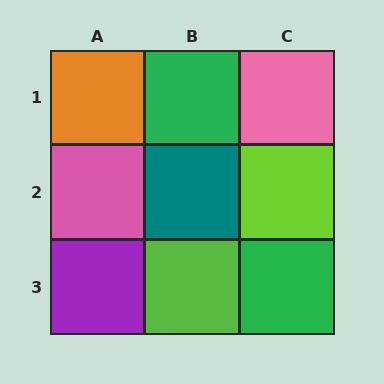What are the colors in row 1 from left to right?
Orange, green, pink.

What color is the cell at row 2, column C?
Lime.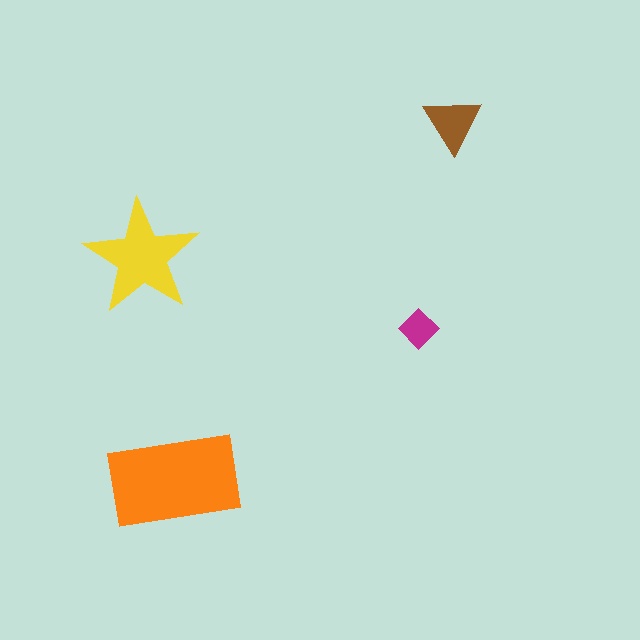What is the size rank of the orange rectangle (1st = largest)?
1st.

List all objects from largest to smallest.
The orange rectangle, the yellow star, the brown triangle, the magenta diamond.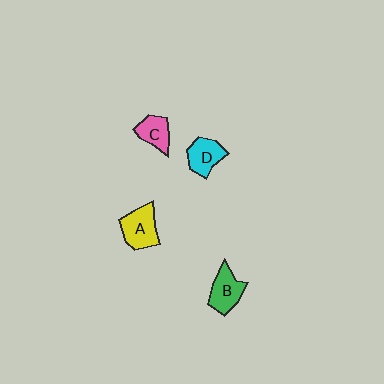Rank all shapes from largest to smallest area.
From largest to smallest: A (yellow), B (green), D (cyan), C (pink).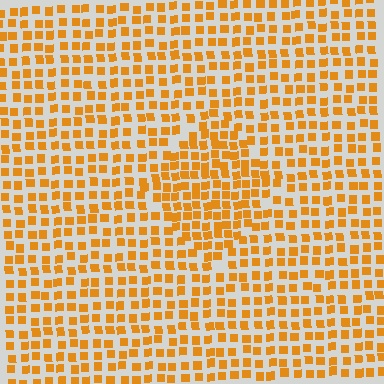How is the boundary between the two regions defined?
The boundary is defined by a change in element density (approximately 1.5x ratio). All elements are the same color, size, and shape.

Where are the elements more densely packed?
The elements are more densely packed inside the diamond boundary.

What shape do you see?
I see a diamond.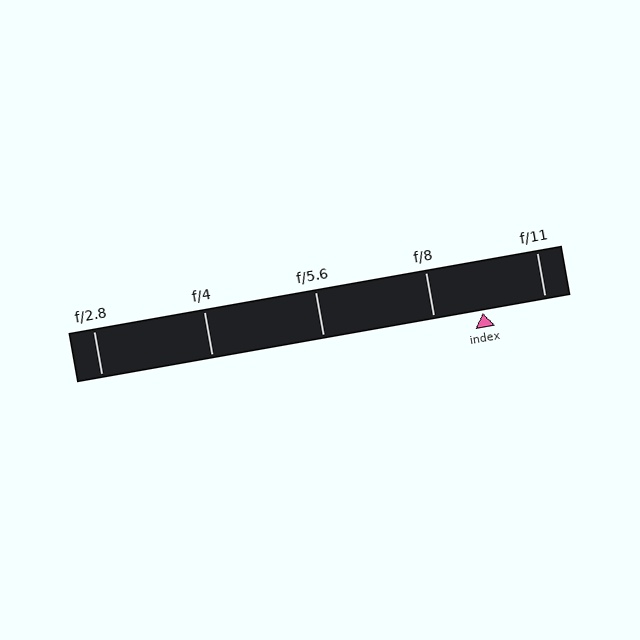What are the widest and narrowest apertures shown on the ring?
The widest aperture shown is f/2.8 and the narrowest is f/11.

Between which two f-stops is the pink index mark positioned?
The index mark is between f/8 and f/11.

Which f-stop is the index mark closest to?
The index mark is closest to f/8.